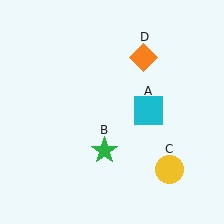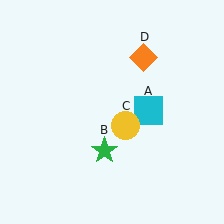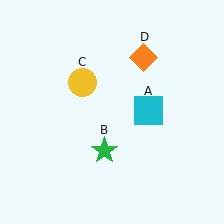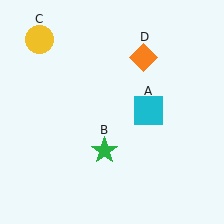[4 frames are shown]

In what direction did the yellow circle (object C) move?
The yellow circle (object C) moved up and to the left.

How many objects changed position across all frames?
1 object changed position: yellow circle (object C).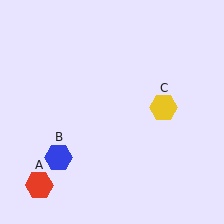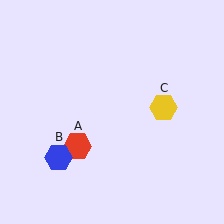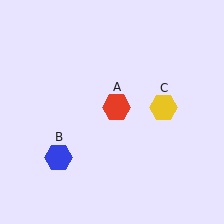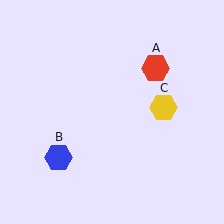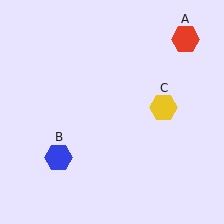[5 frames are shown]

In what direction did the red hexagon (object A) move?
The red hexagon (object A) moved up and to the right.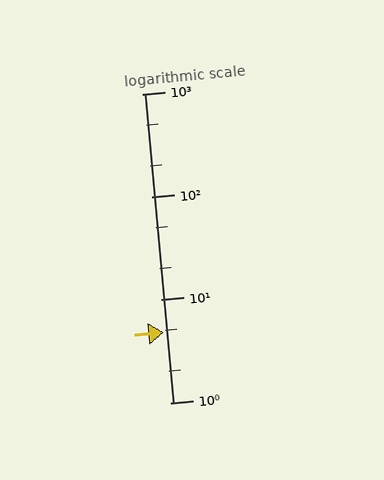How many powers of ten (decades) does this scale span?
The scale spans 3 decades, from 1 to 1000.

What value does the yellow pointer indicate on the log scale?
The pointer indicates approximately 4.8.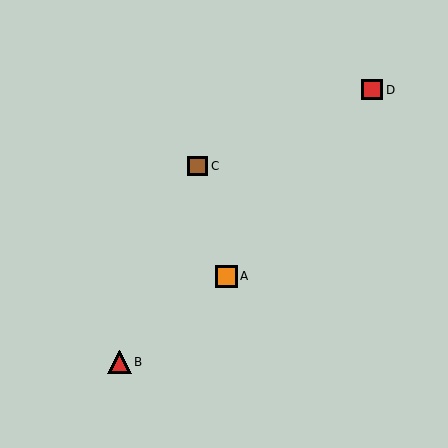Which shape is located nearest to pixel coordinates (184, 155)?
The brown square (labeled C) at (198, 166) is nearest to that location.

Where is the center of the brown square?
The center of the brown square is at (198, 166).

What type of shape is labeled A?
Shape A is an orange square.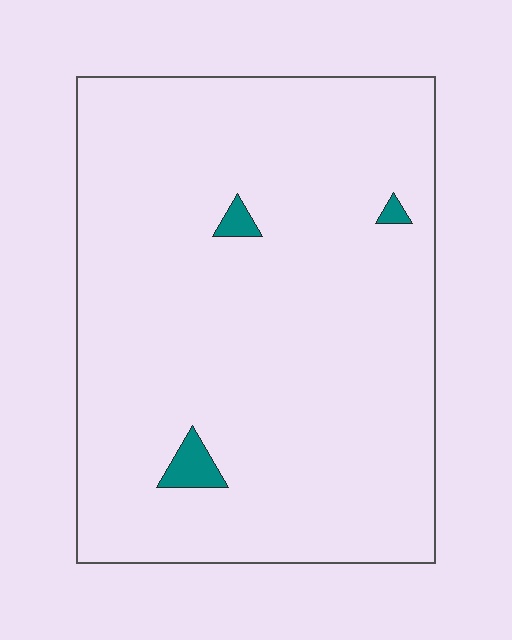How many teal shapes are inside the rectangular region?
3.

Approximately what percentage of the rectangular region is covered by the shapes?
Approximately 0%.